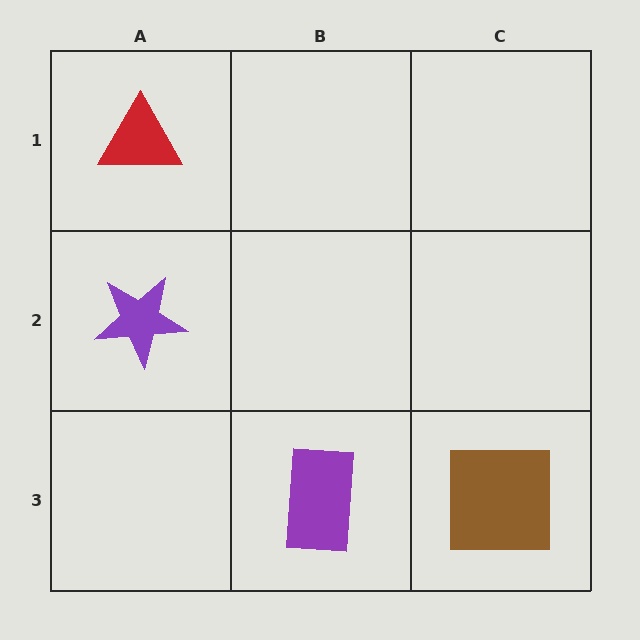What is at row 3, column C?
A brown square.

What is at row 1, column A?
A red triangle.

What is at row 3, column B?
A purple rectangle.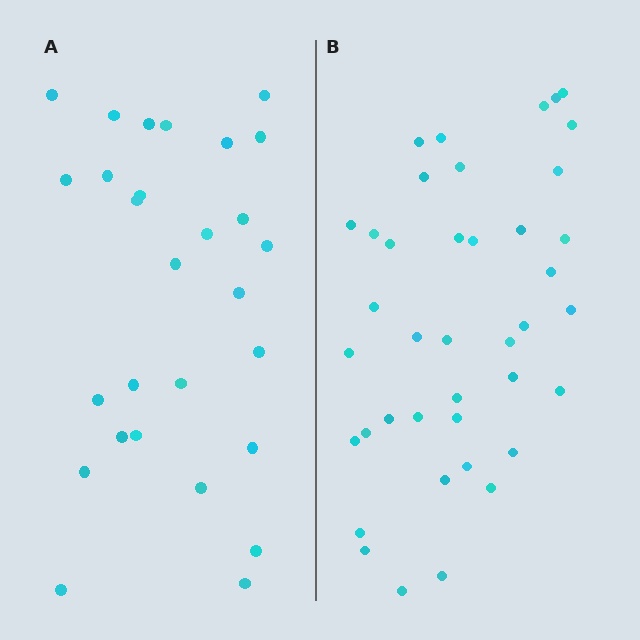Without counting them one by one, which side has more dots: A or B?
Region B (the right region) has more dots.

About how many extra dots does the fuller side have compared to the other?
Region B has roughly 12 or so more dots than region A.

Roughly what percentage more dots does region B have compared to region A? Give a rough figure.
About 45% more.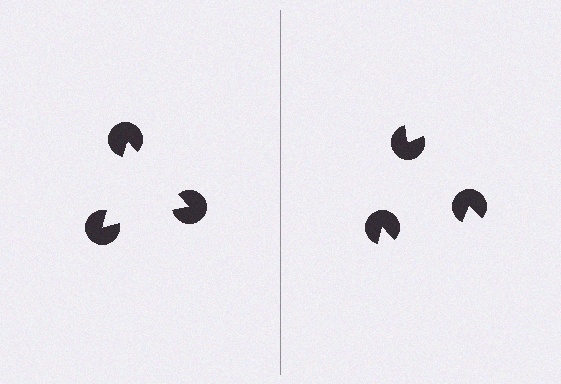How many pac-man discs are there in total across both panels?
6 — 3 on each side.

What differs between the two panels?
The pac-man discs are positioned identically on both sides; only the wedge orientations differ. On the left they align to a triangle; on the right they are misaligned.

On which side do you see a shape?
An illusory triangle appears on the left side. On the right side the wedge cuts are rotated, so no coherent shape forms.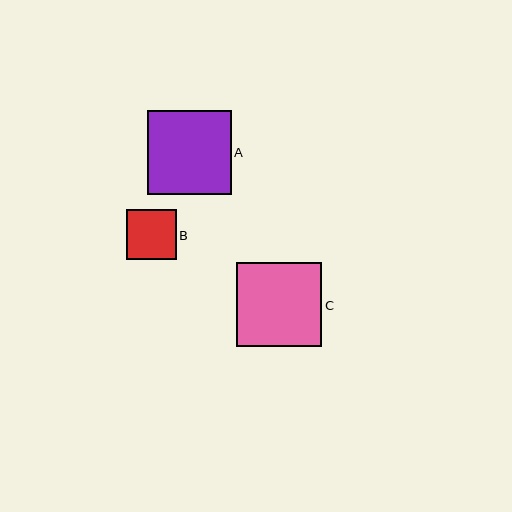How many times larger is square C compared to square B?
Square C is approximately 1.7 times the size of square B.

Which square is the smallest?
Square B is the smallest with a size of approximately 50 pixels.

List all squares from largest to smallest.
From largest to smallest: C, A, B.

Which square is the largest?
Square C is the largest with a size of approximately 85 pixels.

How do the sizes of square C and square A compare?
Square C and square A are approximately the same size.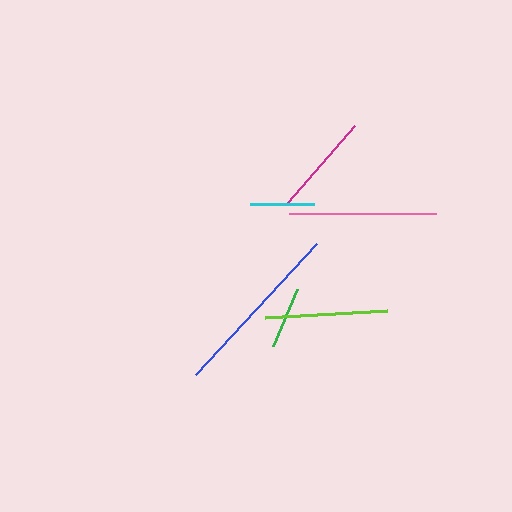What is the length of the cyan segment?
The cyan segment is approximately 64 pixels long.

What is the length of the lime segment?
The lime segment is approximately 123 pixels long.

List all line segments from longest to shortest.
From longest to shortest: blue, pink, lime, magenta, cyan, green.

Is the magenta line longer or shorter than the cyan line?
The magenta line is longer than the cyan line.